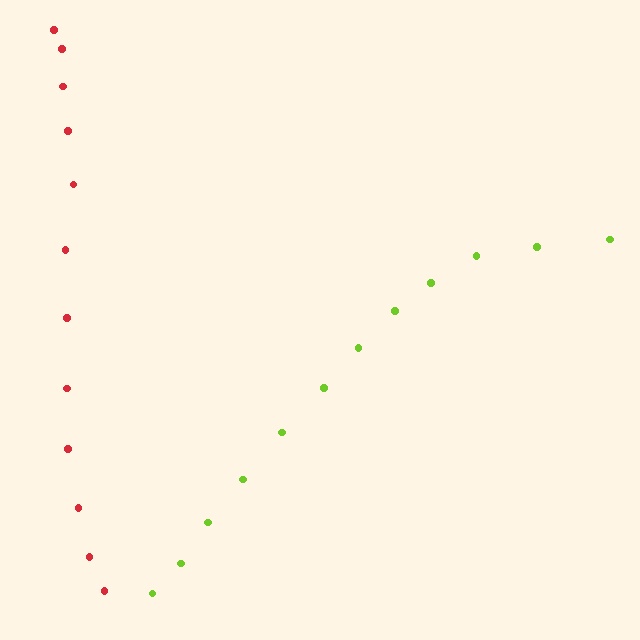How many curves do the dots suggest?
There are 2 distinct paths.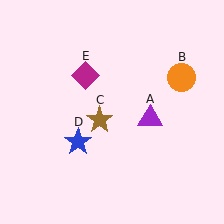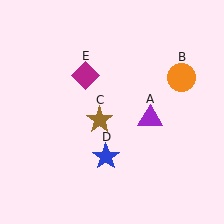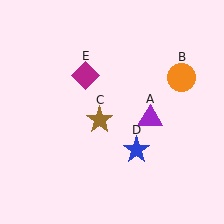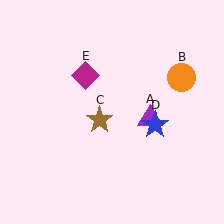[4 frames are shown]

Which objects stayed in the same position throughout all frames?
Purple triangle (object A) and orange circle (object B) and brown star (object C) and magenta diamond (object E) remained stationary.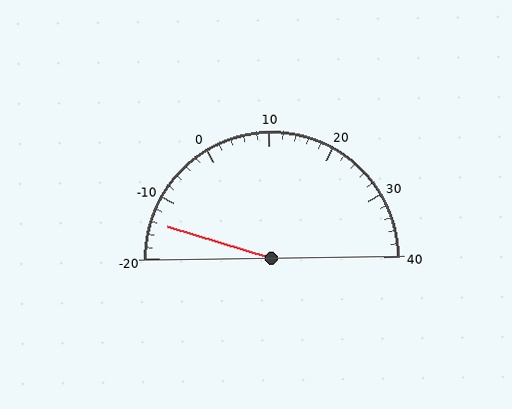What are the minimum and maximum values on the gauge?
The gauge ranges from -20 to 40.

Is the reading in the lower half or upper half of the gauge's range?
The reading is in the lower half of the range (-20 to 40).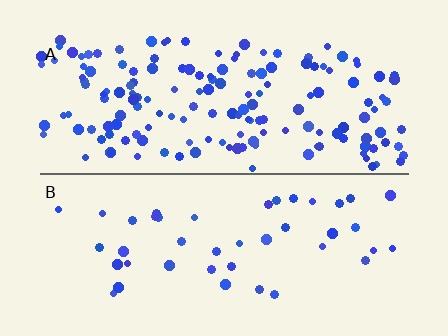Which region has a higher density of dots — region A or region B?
A (the top).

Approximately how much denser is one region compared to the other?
Approximately 3.6× — region A over region B.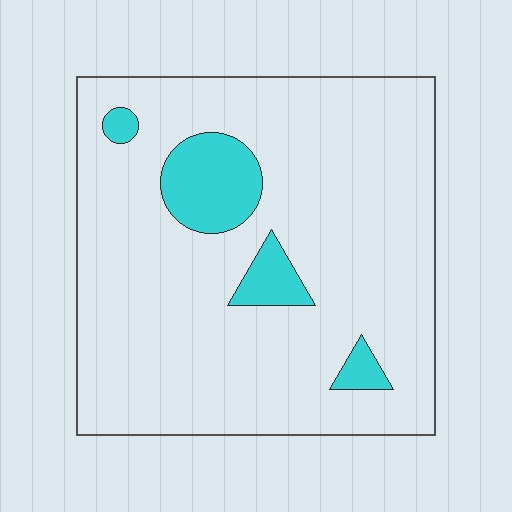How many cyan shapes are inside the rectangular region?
4.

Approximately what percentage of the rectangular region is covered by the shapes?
Approximately 10%.